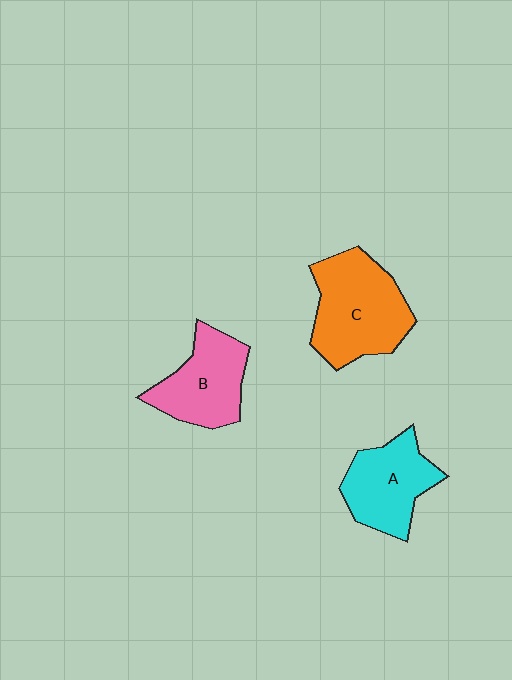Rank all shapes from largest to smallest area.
From largest to smallest: C (orange), B (pink), A (cyan).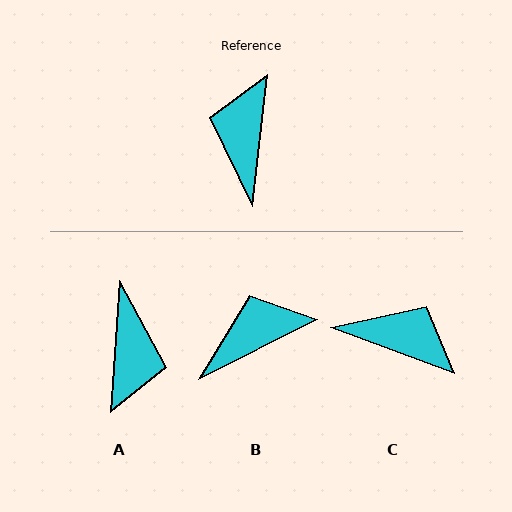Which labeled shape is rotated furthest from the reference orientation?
A, about 178 degrees away.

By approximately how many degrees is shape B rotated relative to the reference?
Approximately 57 degrees clockwise.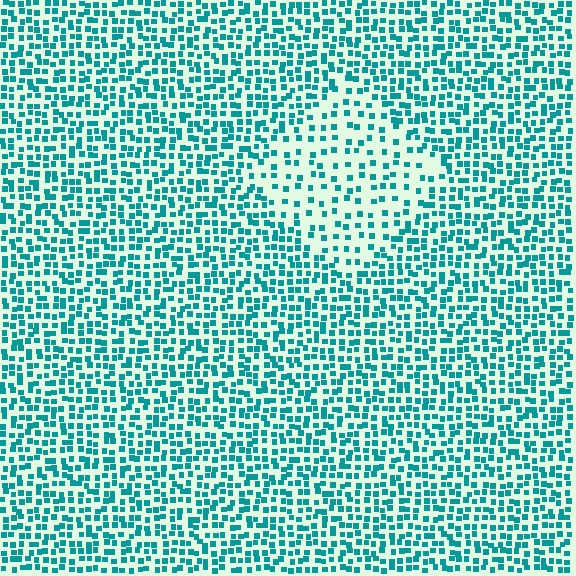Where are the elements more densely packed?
The elements are more densely packed outside the diamond boundary.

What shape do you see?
I see a diamond.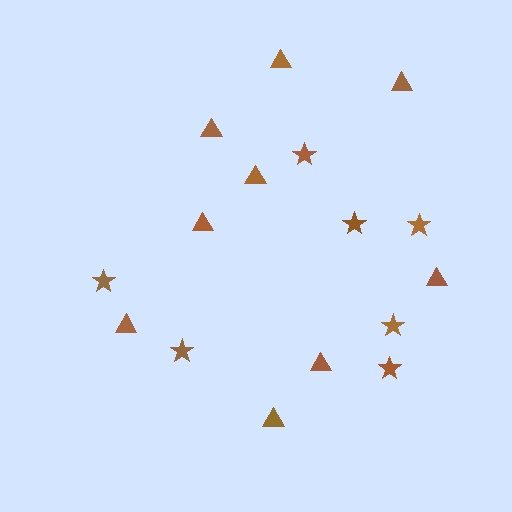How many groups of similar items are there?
There are 2 groups: one group of stars (7) and one group of triangles (9).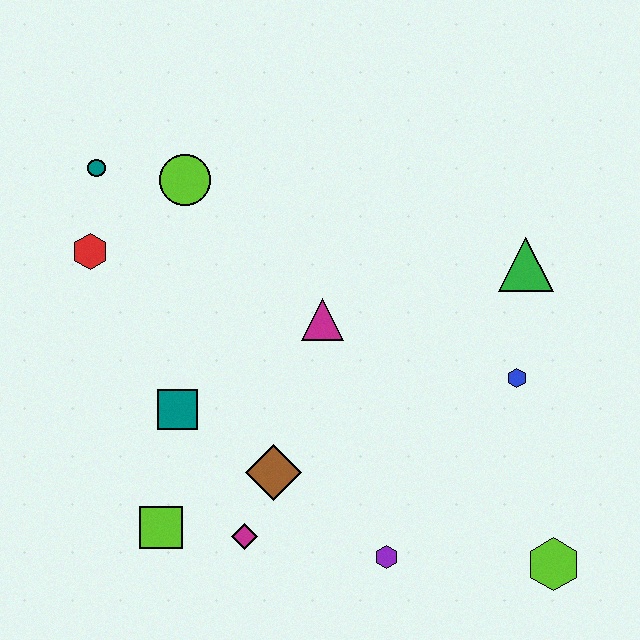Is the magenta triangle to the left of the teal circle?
No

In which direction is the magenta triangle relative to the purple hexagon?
The magenta triangle is above the purple hexagon.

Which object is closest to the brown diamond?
The magenta diamond is closest to the brown diamond.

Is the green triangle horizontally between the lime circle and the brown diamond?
No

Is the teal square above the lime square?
Yes